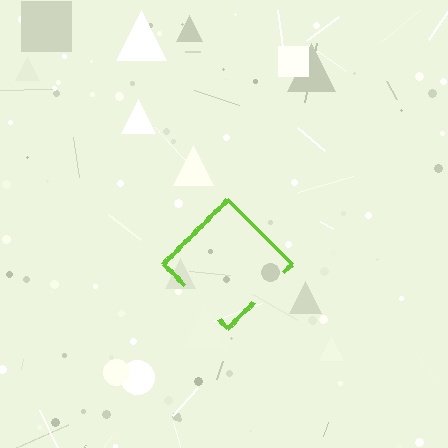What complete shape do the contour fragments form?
The contour fragments form a diamond.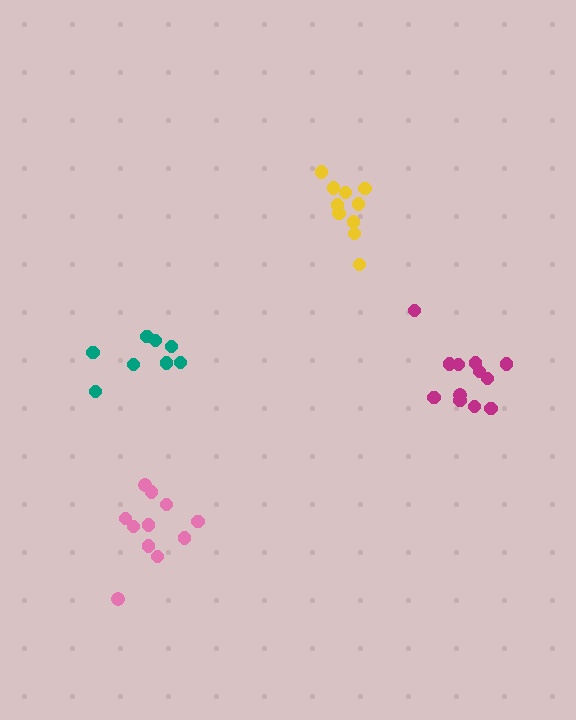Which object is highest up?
The yellow cluster is topmost.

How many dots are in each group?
Group 1: 12 dots, Group 2: 8 dots, Group 3: 10 dots, Group 4: 11 dots (41 total).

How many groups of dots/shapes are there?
There are 4 groups.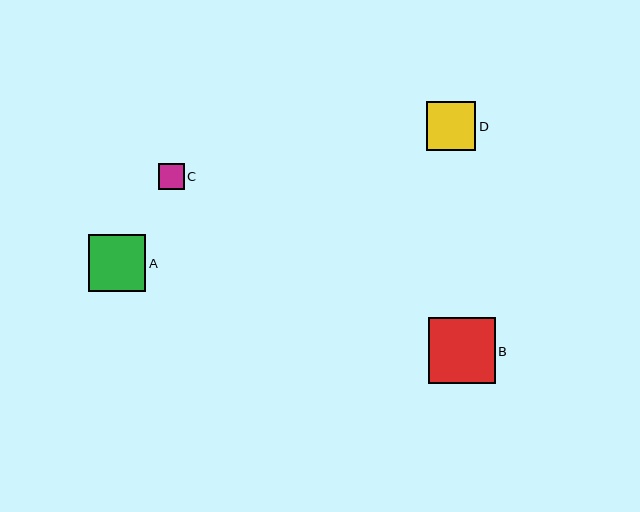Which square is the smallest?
Square C is the smallest with a size of approximately 25 pixels.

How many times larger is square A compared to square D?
Square A is approximately 1.2 times the size of square D.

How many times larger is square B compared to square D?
Square B is approximately 1.4 times the size of square D.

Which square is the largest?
Square B is the largest with a size of approximately 67 pixels.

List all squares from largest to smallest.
From largest to smallest: B, A, D, C.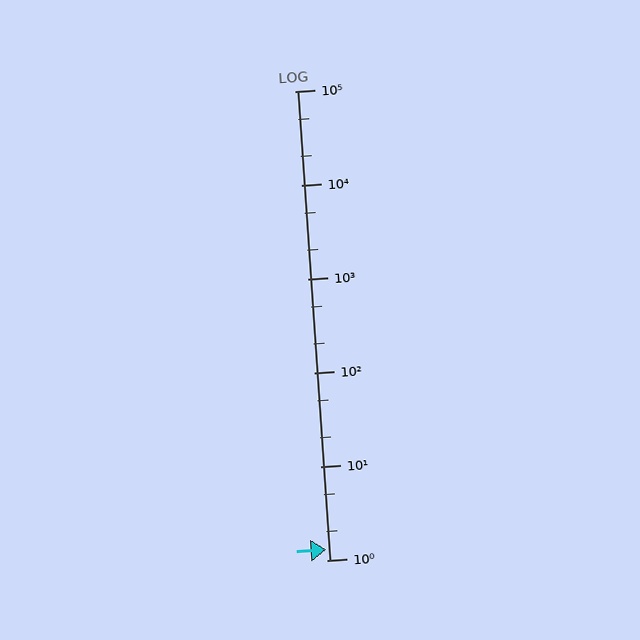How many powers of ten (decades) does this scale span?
The scale spans 5 decades, from 1 to 100000.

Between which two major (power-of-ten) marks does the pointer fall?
The pointer is between 1 and 10.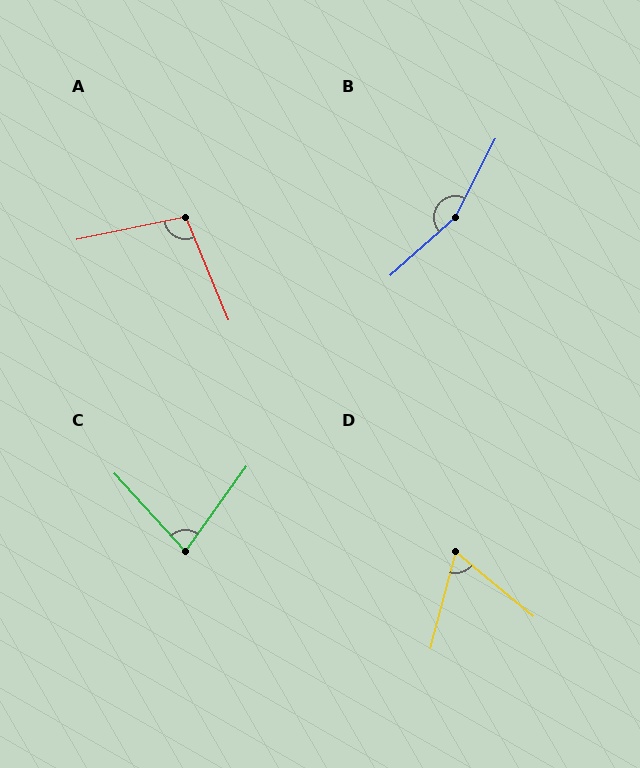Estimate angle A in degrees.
Approximately 101 degrees.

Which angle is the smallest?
D, at approximately 65 degrees.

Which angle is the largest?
B, at approximately 159 degrees.